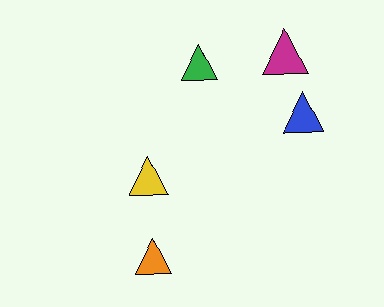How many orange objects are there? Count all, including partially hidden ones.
There is 1 orange object.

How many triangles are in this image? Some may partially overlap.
There are 5 triangles.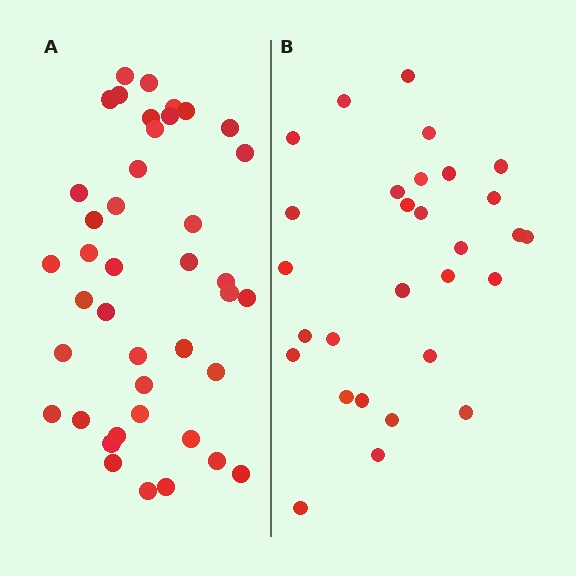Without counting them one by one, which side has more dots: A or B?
Region A (the left region) has more dots.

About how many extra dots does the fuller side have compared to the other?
Region A has roughly 12 or so more dots than region B.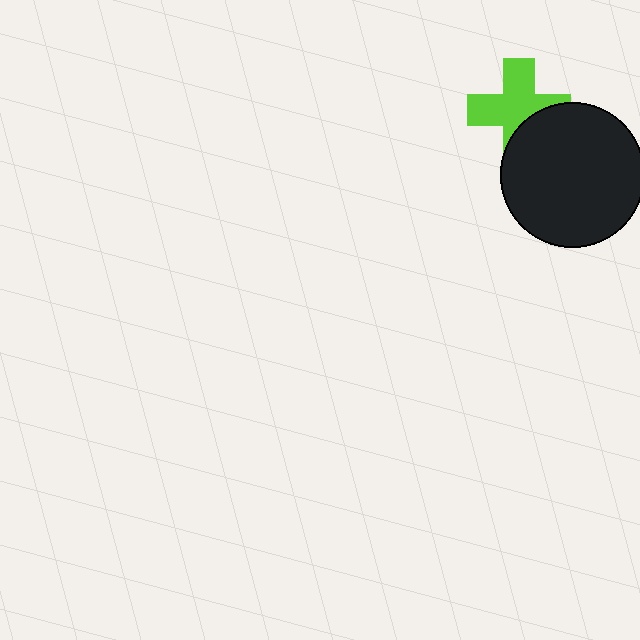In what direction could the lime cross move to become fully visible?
The lime cross could move toward the upper-left. That would shift it out from behind the black circle entirely.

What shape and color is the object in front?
The object in front is a black circle.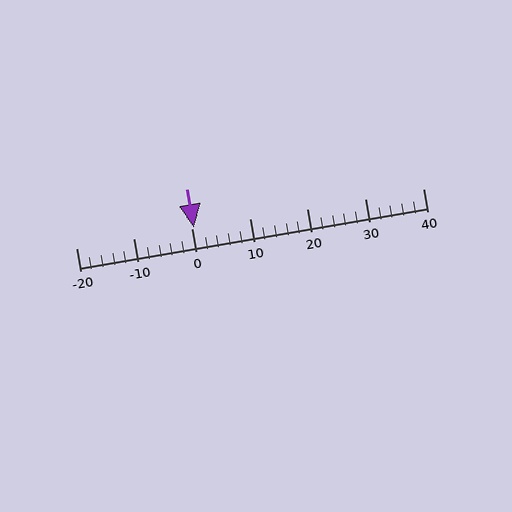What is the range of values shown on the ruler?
The ruler shows values from -20 to 40.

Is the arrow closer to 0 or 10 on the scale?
The arrow is closer to 0.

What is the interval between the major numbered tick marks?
The major tick marks are spaced 10 units apart.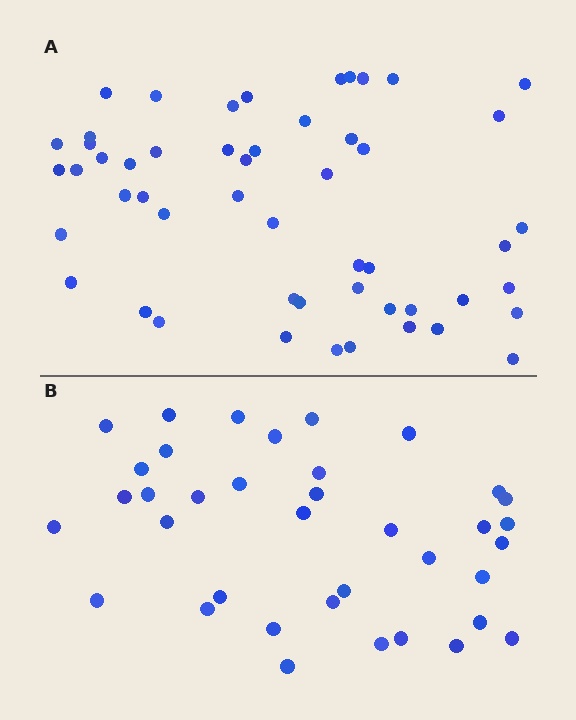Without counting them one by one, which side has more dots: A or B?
Region A (the top region) has more dots.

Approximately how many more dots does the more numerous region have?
Region A has approximately 15 more dots than region B.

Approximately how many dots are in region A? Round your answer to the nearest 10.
About 50 dots. (The exact count is 52, which rounds to 50.)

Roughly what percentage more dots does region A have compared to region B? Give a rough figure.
About 40% more.